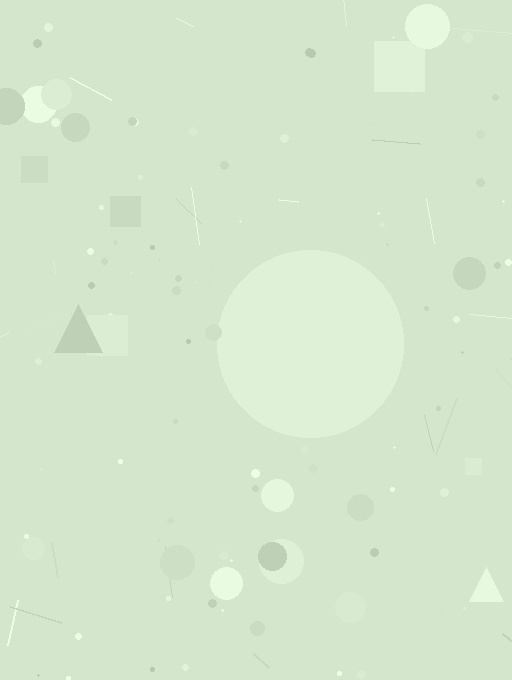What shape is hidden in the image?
A circle is hidden in the image.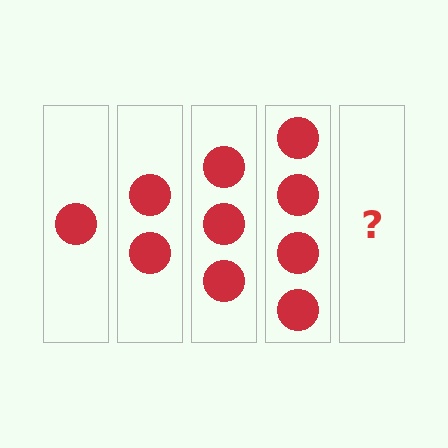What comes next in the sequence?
The next element should be 5 circles.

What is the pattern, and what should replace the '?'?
The pattern is that each step adds one more circle. The '?' should be 5 circles.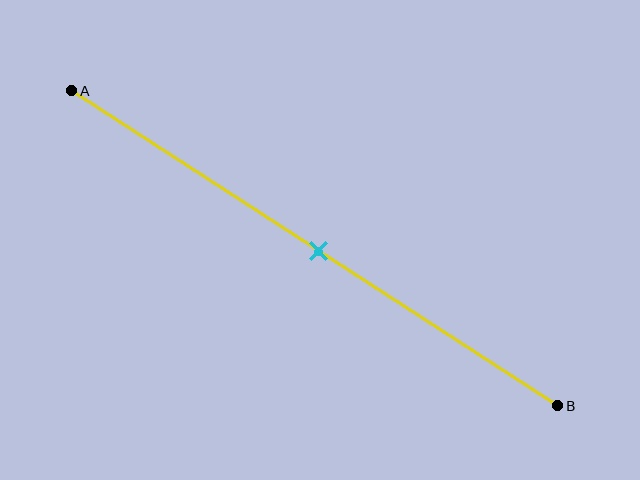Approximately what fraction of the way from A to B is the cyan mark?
The cyan mark is approximately 50% of the way from A to B.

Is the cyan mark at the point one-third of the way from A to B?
No, the mark is at about 50% from A, not at the 33% one-third point.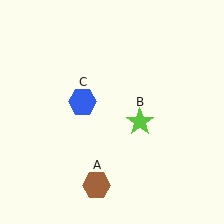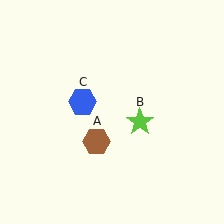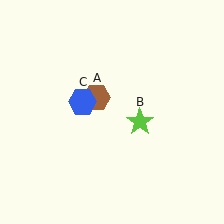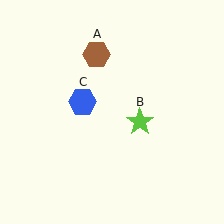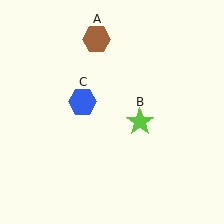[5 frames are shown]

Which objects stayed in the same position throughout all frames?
Lime star (object B) and blue hexagon (object C) remained stationary.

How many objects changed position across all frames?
1 object changed position: brown hexagon (object A).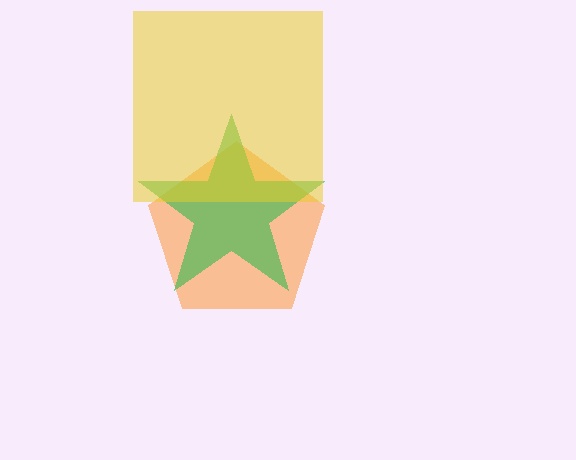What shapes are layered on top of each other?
The layered shapes are: an orange pentagon, a green star, a yellow square.